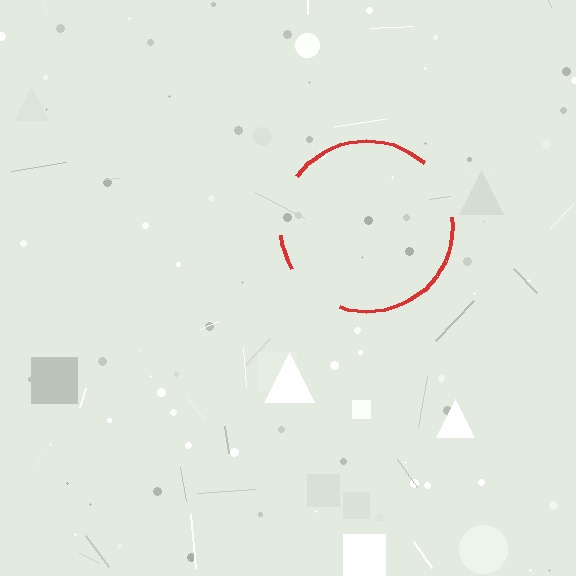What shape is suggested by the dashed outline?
The dashed outline suggests a circle.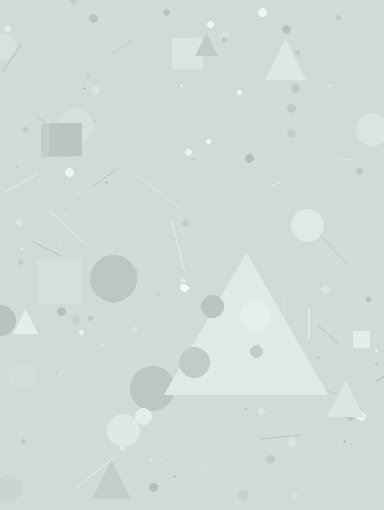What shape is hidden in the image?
A triangle is hidden in the image.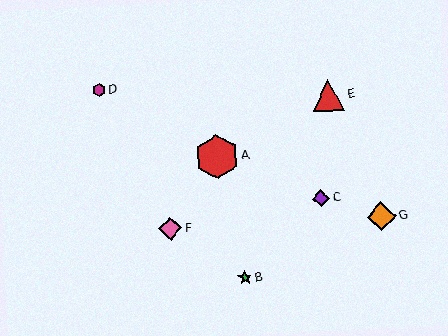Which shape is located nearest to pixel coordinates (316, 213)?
The purple diamond (labeled C) at (321, 198) is nearest to that location.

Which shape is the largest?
The red hexagon (labeled A) is the largest.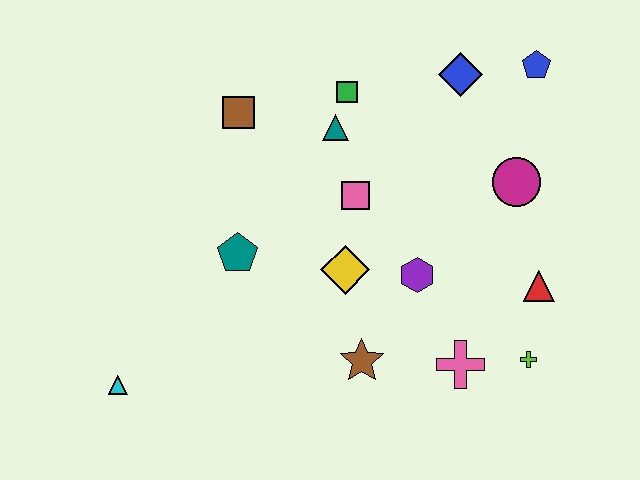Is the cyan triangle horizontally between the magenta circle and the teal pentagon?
No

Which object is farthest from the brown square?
The lime cross is farthest from the brown square.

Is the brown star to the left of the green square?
No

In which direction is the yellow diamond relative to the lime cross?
The yellow diamond is to the left of the lime cross.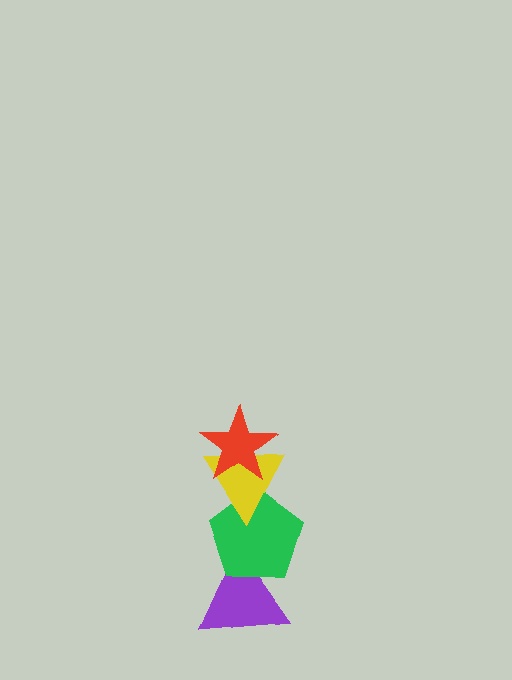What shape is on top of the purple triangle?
The green pentagon is on top of the purple triangle.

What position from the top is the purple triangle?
The purple triangle is 4th from the top.